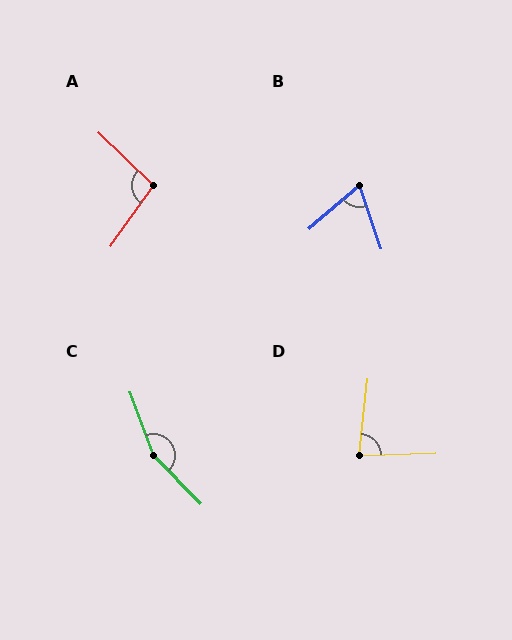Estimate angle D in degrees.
Approximately 82 degrees.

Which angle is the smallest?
B, at approximately 68 degrees.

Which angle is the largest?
C, at approximately 156 degrees.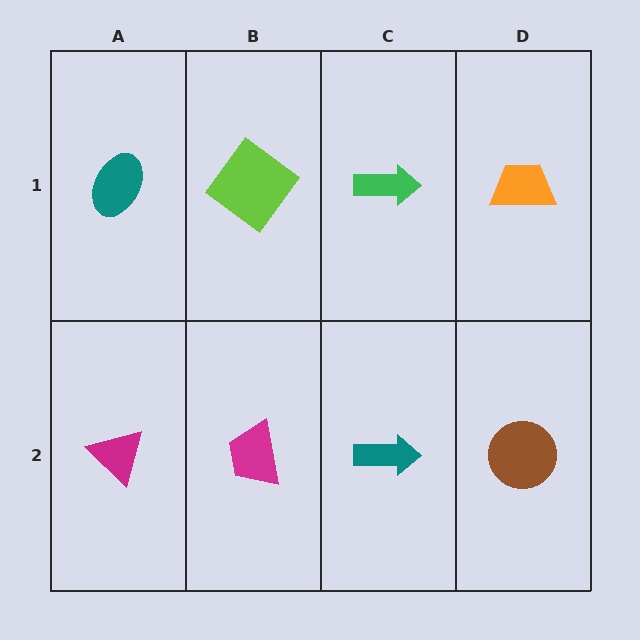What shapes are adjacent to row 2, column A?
A teal ellipse (row 1, column A), a magenta trapezoid (row 2, column B).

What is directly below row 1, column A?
A magenta triangle.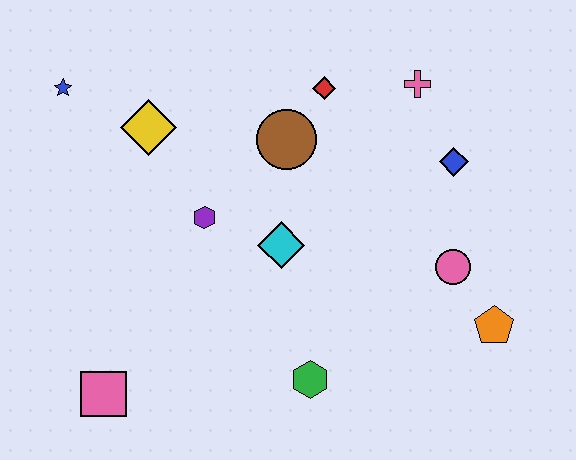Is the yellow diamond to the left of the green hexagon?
Yes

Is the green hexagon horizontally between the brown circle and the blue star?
No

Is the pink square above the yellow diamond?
No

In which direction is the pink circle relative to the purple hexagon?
The pink circle is to the right of the purple hexagon.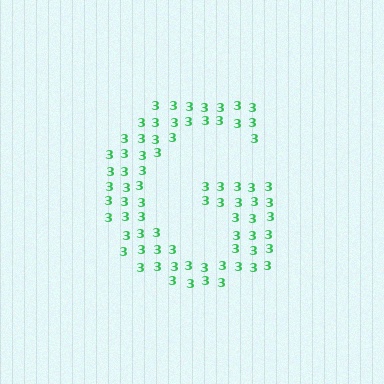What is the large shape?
The large shape is the letter G.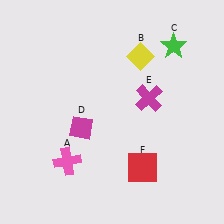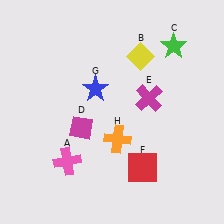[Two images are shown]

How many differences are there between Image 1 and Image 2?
There are 2 differences between the two images.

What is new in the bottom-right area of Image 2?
An orange cross (H) was added in the bottom-right area of Image 2.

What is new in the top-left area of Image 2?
A blue star (G) was added in the top-left area of Image 2.